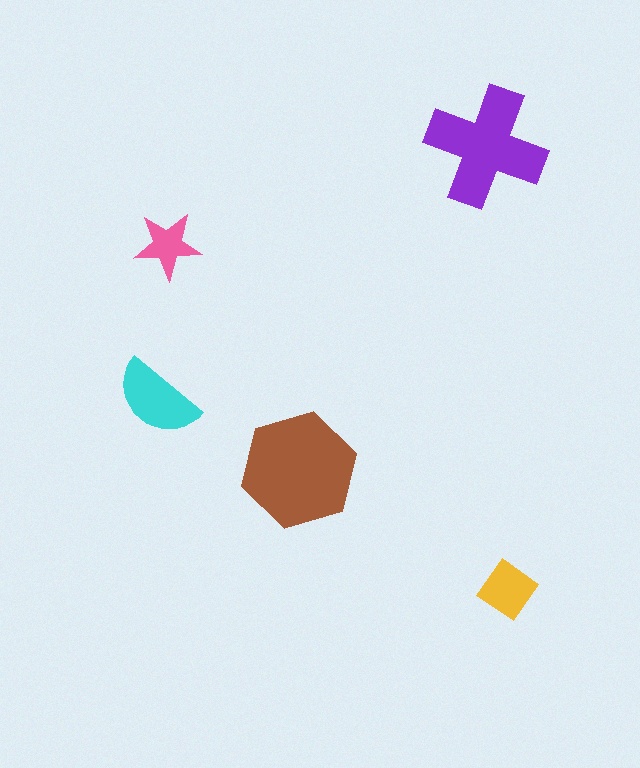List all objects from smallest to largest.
The pink star, the yellow diamond, the cyan semicircle, the purple cross, the brown hexagon.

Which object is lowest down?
The yellow diamond is bottommost.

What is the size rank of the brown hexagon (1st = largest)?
1st.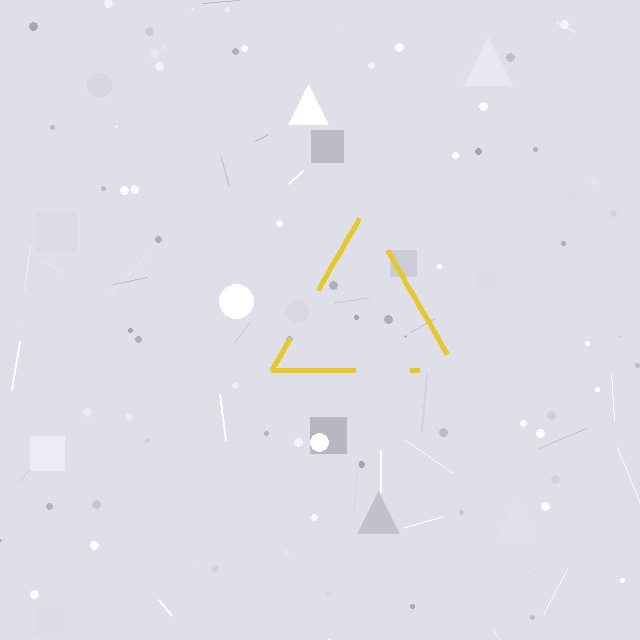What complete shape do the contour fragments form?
The contour fragments form a triangle.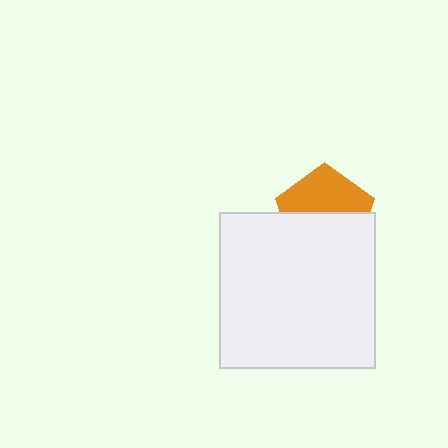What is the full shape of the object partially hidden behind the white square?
The partially hidden object is an orange pentagon.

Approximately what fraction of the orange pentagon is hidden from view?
Roughly 53% of the orange pentagon is hidden behind the white square.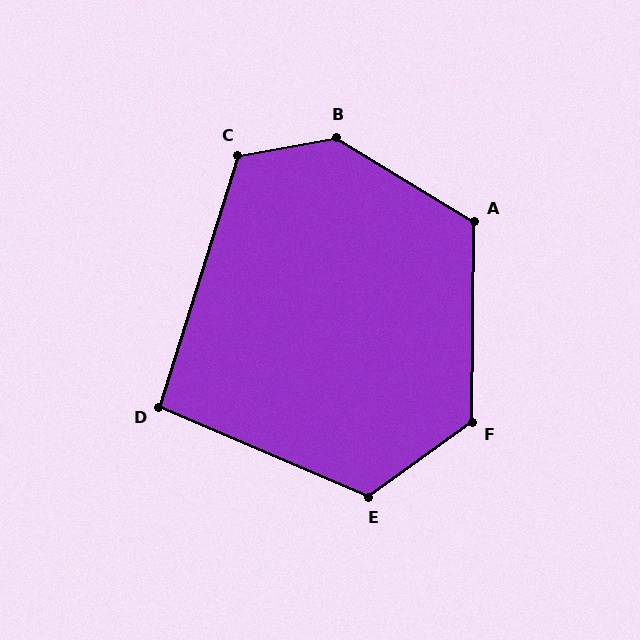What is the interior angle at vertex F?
Approximately 126 degrees (obtuse).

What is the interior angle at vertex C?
Approximately 118 degrees (obtuse).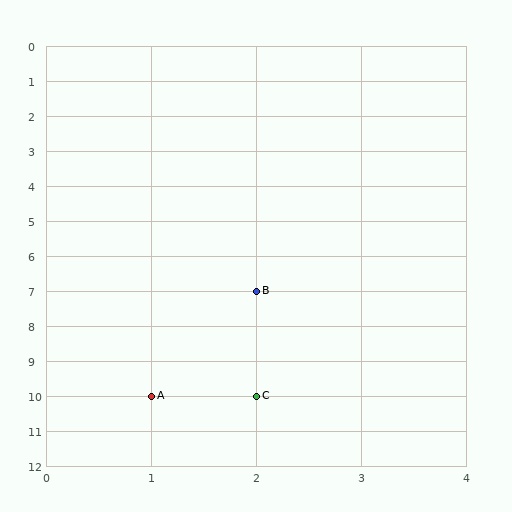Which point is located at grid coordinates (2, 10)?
Point C is at (2, 10).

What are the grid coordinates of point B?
Point B is at grid coordinates (2, 7).